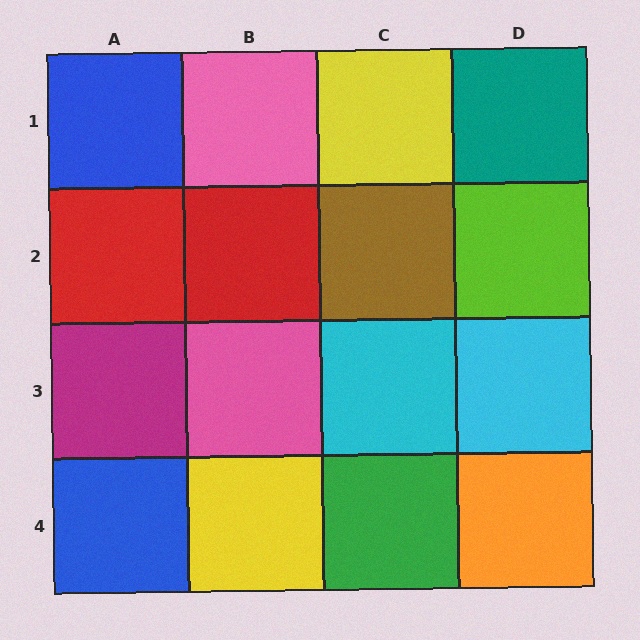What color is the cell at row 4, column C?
Green.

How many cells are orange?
1 cell is orange.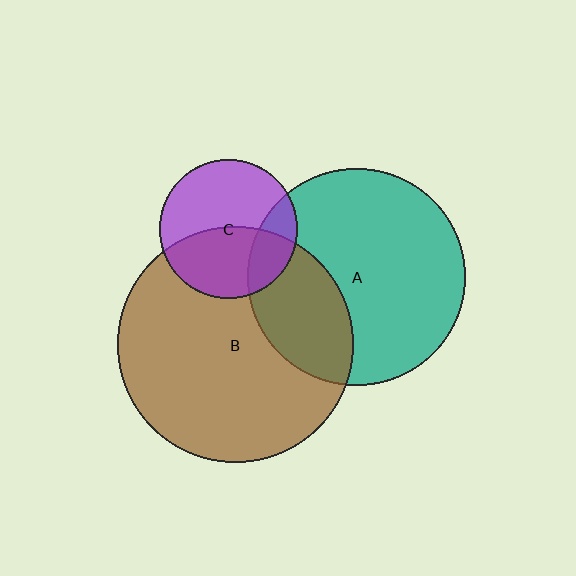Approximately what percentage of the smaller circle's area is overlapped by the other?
Approximately 45%.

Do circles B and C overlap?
Yes.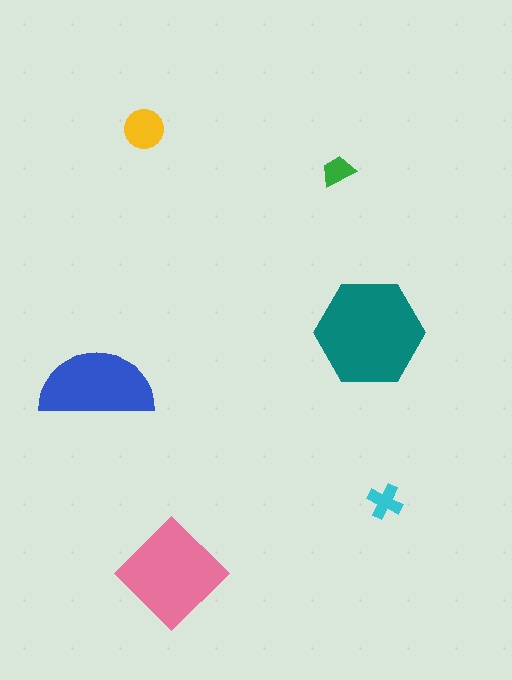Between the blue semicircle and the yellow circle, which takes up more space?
The blue semicircle.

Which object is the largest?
The teal hexagon.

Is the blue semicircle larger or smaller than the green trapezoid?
Larger.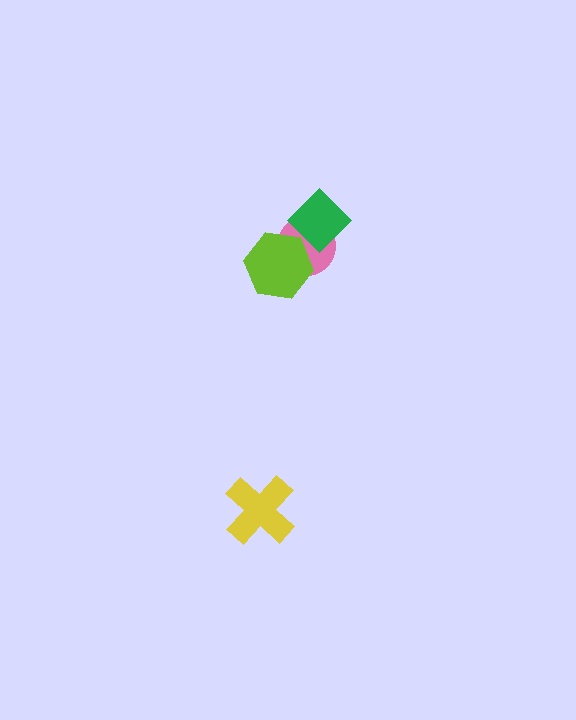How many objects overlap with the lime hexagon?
1 object overlaps with the lime hexagon.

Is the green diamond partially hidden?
No, no other shape covers it.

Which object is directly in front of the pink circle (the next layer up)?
The green diamond is directly in front of the pink circle.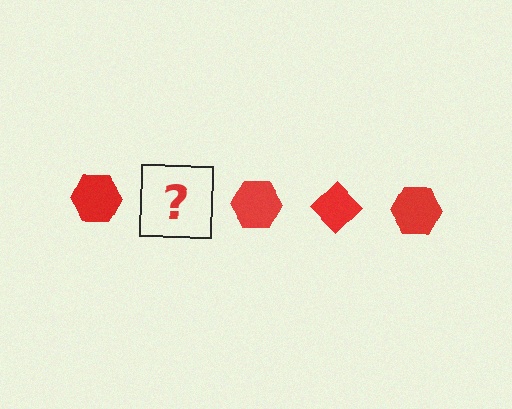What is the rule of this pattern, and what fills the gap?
The rule is that the pattern cycles through hexagon, diamond shapes in red. The gap should be filled with a red diamond.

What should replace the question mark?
The question mark should be replaced with a red diamond.